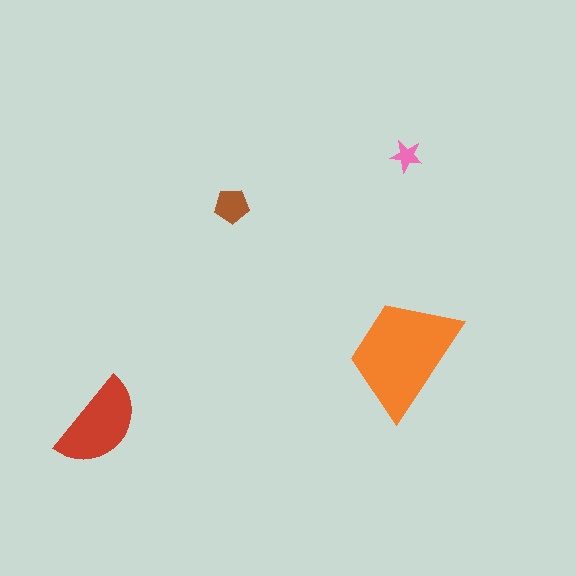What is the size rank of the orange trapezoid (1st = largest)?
1st.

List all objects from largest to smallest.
The orange trapezoid, the red semicircle, the brown pentagon, the pink star.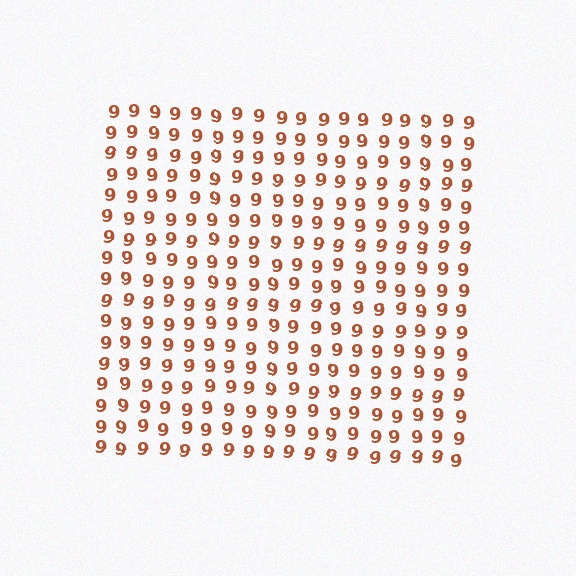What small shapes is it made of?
It is made of small digit 9's.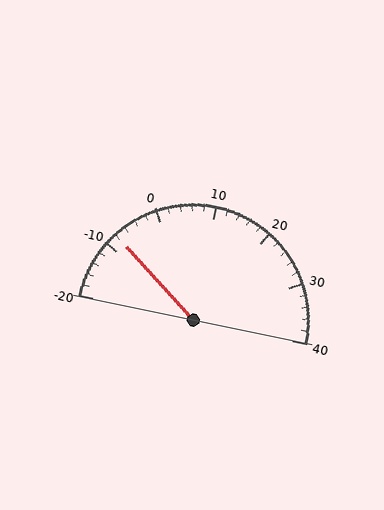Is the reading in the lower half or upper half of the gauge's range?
The reading is in the lower half of the range (-20 to 40).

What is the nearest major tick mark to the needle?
The nearest major tick mark is -10.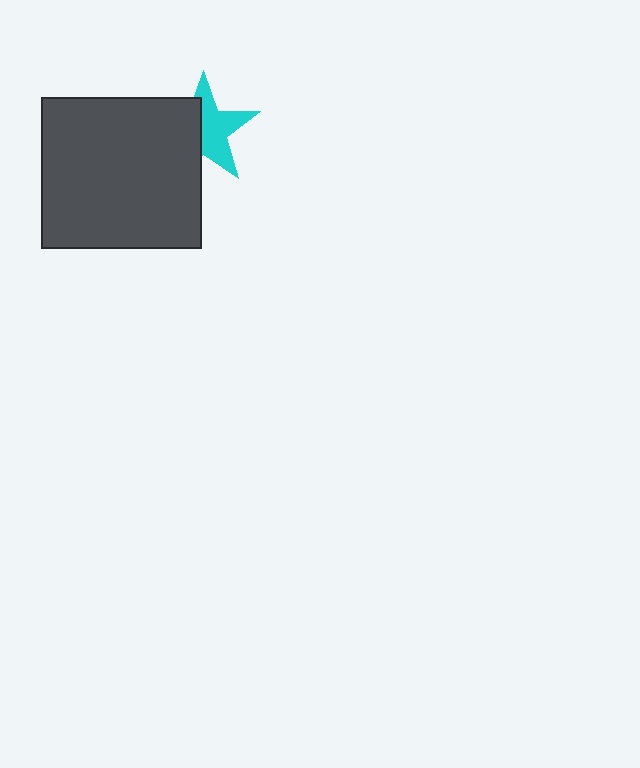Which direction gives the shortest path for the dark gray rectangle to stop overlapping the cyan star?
Moving left gives the shortest separation.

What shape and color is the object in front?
The object in front is a dark gray rectangle.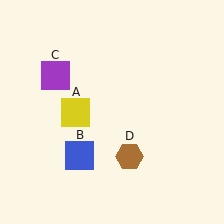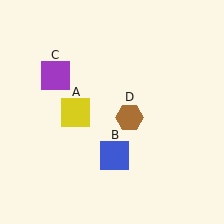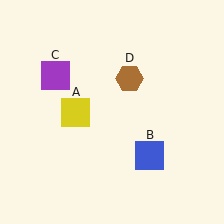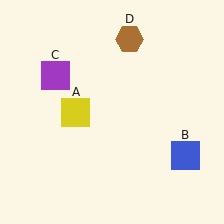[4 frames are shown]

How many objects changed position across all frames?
2 objects changed position: blue square (object B), brown hexagon (object D).